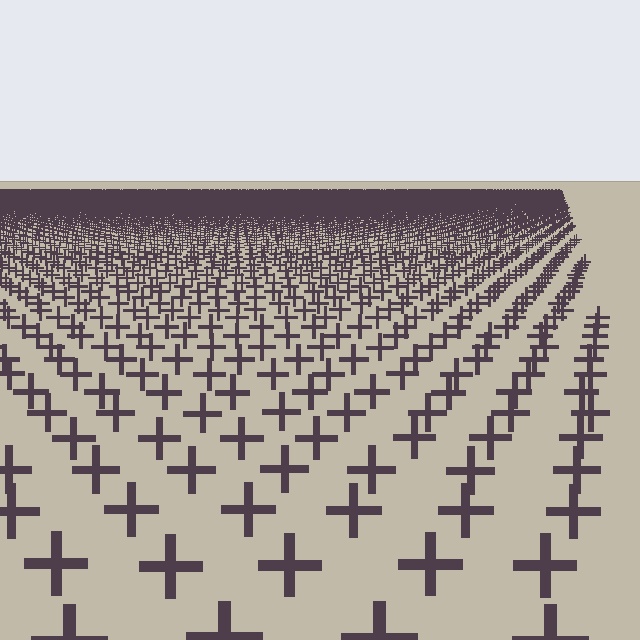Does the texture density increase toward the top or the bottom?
Density increases toward the top.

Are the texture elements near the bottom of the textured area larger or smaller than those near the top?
Larger. Near the bottom, elements are closer to the viewer and appear at a bigger on-screen size.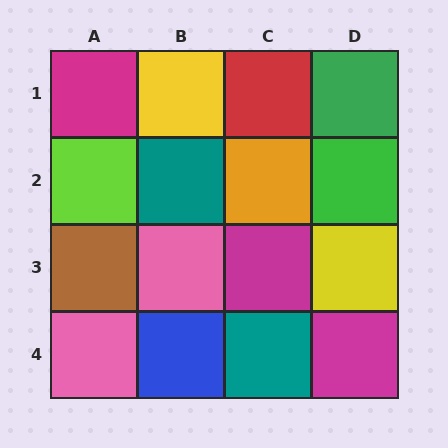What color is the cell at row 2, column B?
Teal.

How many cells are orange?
1 cell is orange.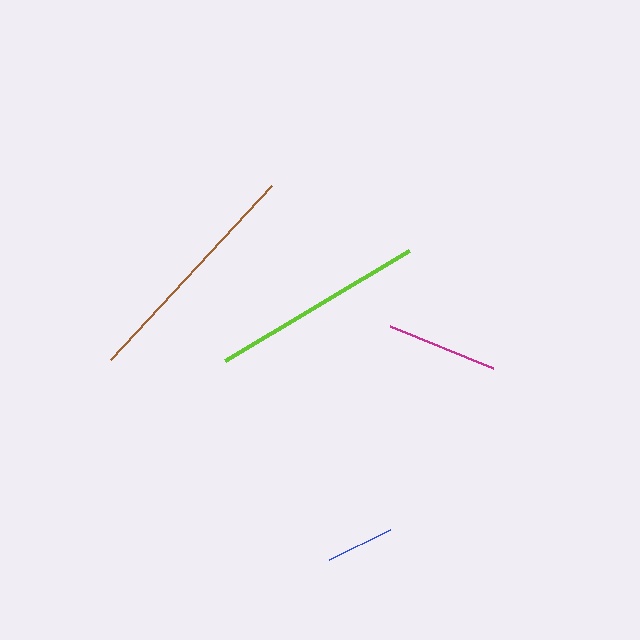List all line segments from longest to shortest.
From longest to shortest: brown, lime, magenta, blue.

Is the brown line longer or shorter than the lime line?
The brown line is longer than the lime line.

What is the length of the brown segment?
The brown segment is approximately 237 pixels long.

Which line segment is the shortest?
The blue line is the shortest at approximately 68 pixels.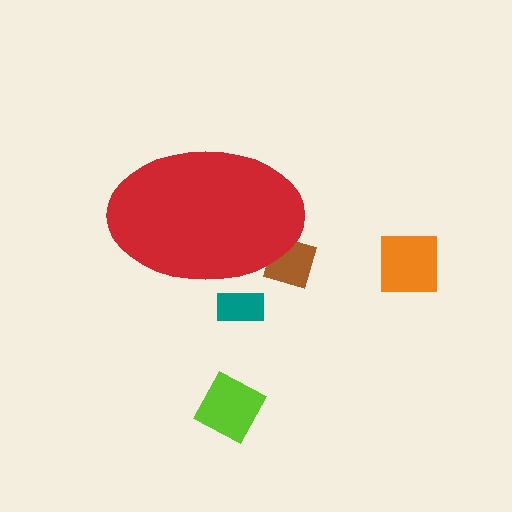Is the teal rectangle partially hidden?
Yes, the teal rectangle is partially hidden behind the red ellipse.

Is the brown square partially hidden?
Yes, the brown square is partially hidden behind the red ellipse.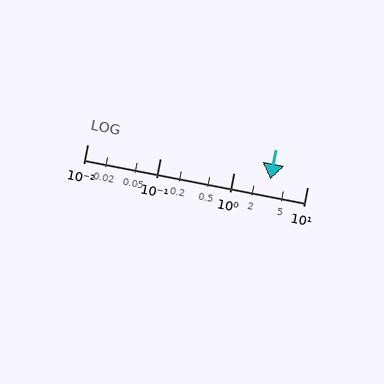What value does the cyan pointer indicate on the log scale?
The pointer indicates approximately 3.1.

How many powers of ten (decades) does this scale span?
The scale spans 3 decades, from 0.01 to 10.